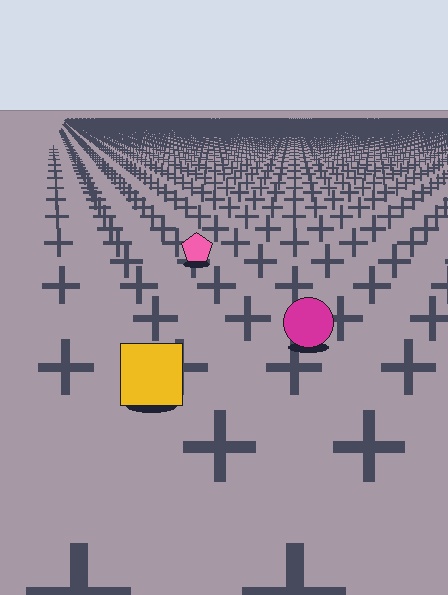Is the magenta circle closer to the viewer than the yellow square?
No. The yellow square is closer — you can tell from the texture gradient: the ground texture is coarser near it.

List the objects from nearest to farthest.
From nearest to farthest: the yellow square, the magenta circle, the pink pentagon.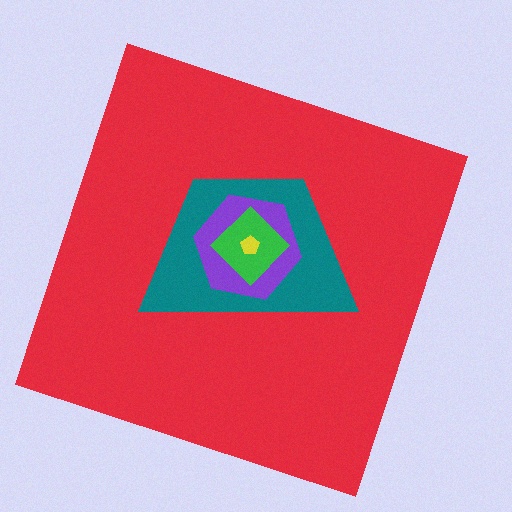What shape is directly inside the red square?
The teal trapezoid.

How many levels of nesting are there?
5.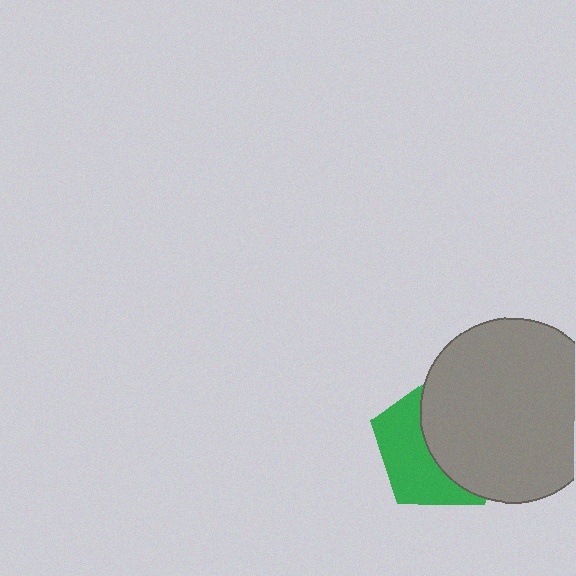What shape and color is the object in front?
The object in front is a gray circle.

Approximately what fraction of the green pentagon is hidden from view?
Roughly 56% of the green pentagon is hidden behind the gray circle.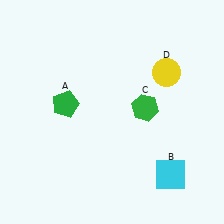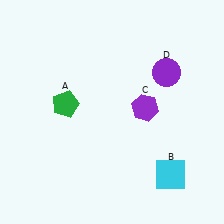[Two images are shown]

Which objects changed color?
C changed from green to purple. D changed from yellow to purple.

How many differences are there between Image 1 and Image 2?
There are 2 differences between the two images.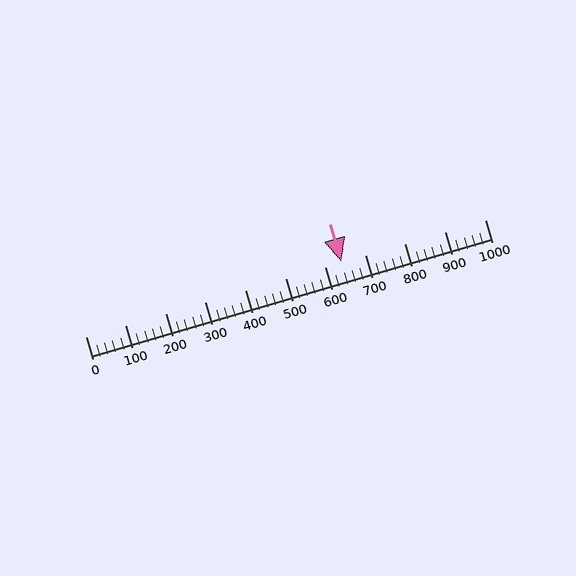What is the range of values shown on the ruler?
The ruler shows values from 0 to 1000.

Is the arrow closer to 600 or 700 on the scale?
The arrow is closer to 600.